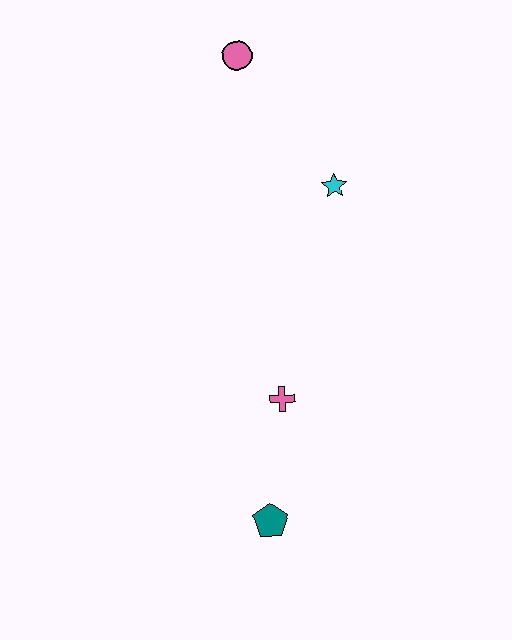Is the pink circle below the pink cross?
No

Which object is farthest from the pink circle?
The teal pentagon is farthest from the pink circle.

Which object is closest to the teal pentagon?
The pink cross is closest to the teal pentagon.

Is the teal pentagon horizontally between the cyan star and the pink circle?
Yes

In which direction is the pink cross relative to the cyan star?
The pink cross is below the cyan star.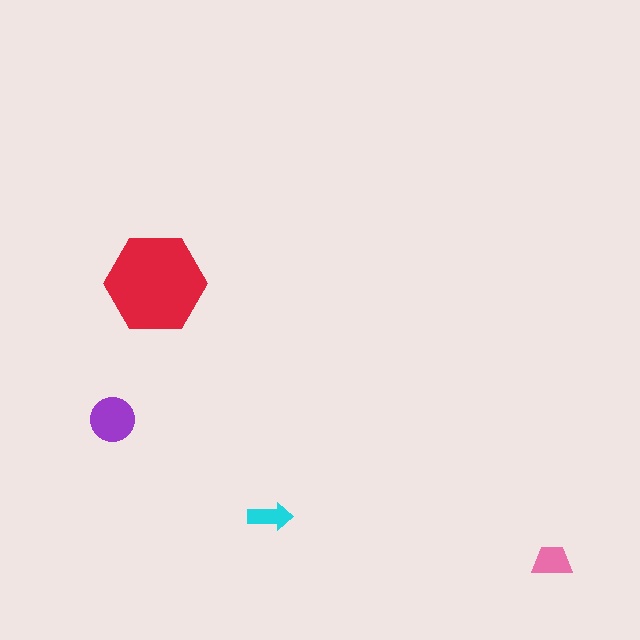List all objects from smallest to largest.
The cyan arrow, the pink trapezoid, the purple circle, the red hexagon.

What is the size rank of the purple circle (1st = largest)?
2nd.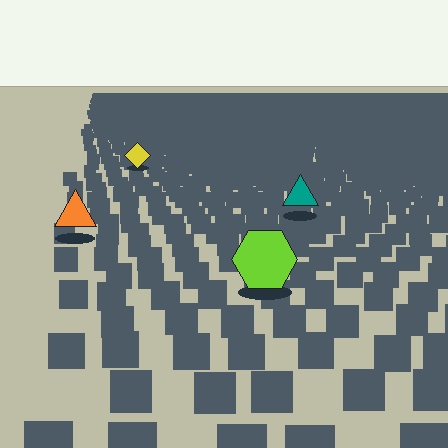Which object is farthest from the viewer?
The yellow diamond is farthest from the viewer. It appears smaller and the ground texture around it is denser.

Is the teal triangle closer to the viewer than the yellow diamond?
Yes. The teal triangle is closer — you can tell from the texture gradient: the ground texture is coarser near it.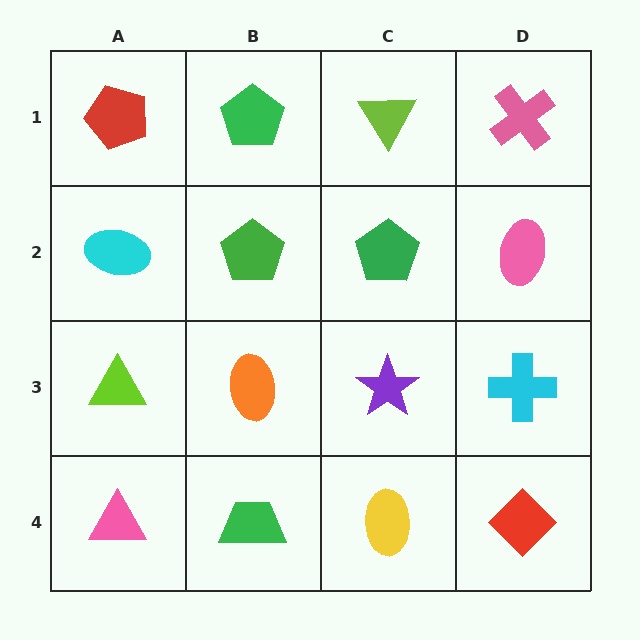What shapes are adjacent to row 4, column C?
A purple star (row 3, column C), a green trapezoid (row 4, column B), a red diamond (row 4, column D).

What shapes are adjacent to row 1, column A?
A cyan ellipse (row 2, column A), a green pentagon (row 1, column B).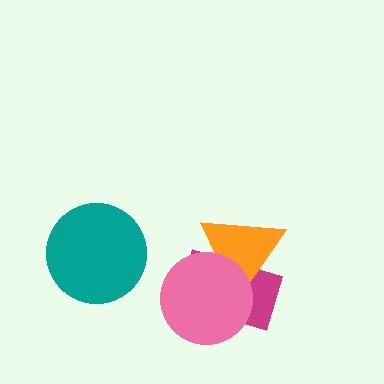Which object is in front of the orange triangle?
The pink circle is in front of the orange triangle.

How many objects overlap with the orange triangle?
2 objects overlap with the orange triangle.